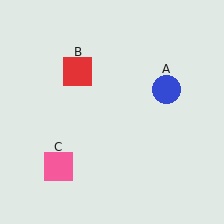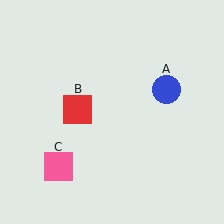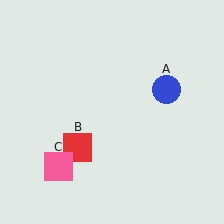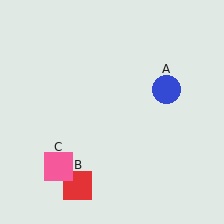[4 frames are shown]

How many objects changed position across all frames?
1 object changed position: red square (object B).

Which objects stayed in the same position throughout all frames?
Blue circle (object A) and pink square (object C) remained stationary.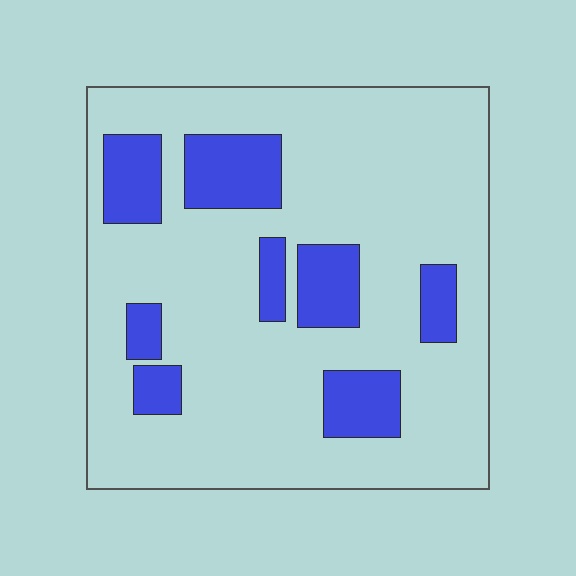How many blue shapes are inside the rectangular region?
8.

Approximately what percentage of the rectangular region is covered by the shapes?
Approximately 20%.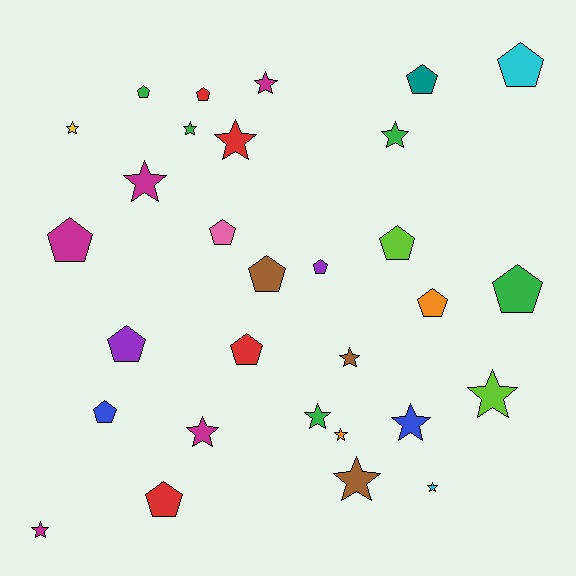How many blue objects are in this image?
There are 2 blue objects.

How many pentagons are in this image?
There are 15 pentagons.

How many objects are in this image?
There are 30 objects.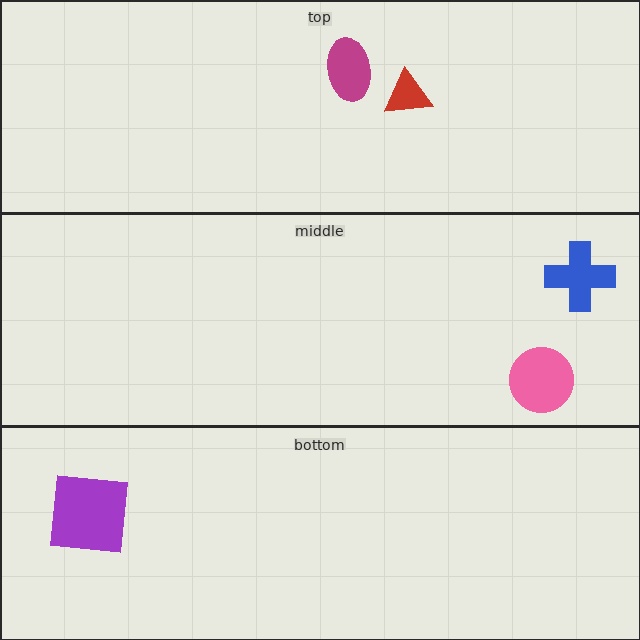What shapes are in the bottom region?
The purple square.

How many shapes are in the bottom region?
1.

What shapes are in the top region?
The magenta ellipse, the red triangle.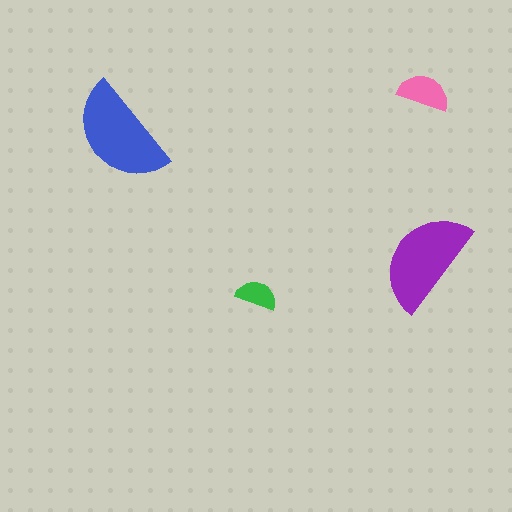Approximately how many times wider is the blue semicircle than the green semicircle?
About 2.5 times wider.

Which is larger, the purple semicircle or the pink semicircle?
The purple one.